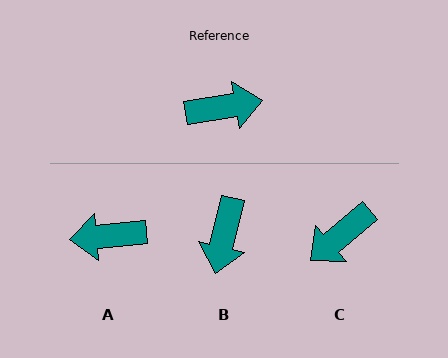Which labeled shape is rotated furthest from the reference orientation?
A, about 176 degrees away.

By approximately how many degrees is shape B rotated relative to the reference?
Approximately 112 degrees clockwise.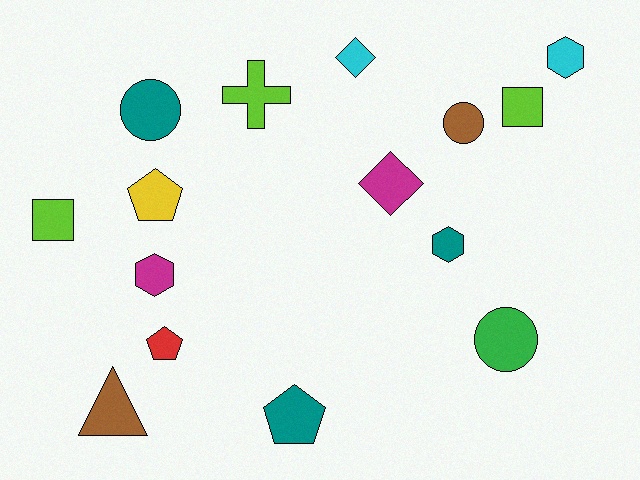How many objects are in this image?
There are 15 objects.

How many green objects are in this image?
There is 1 green object.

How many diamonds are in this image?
There are 2 diamonds.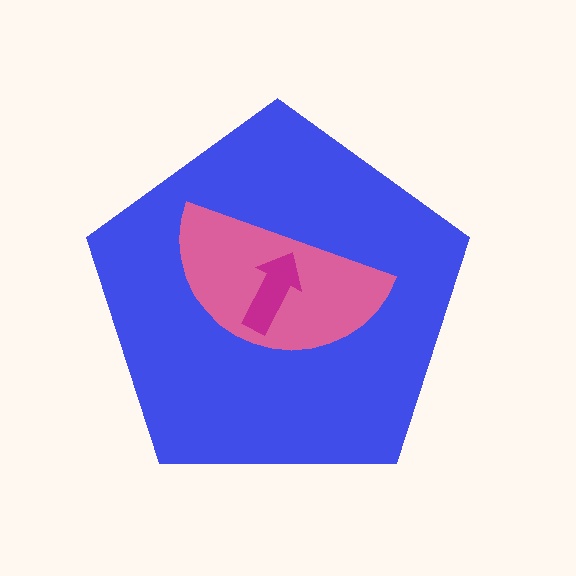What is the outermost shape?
The blue pentagon.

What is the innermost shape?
The magenta arrow.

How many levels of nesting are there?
3.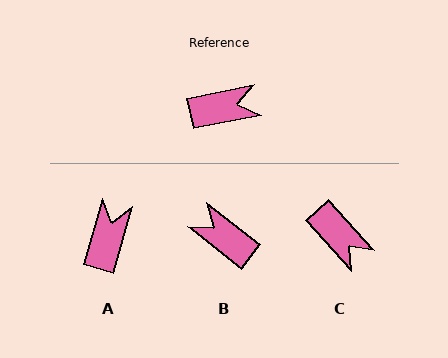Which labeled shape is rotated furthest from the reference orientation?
B, about 131 degrees away.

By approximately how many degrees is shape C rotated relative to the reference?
Approximately 59 degrees clockwise.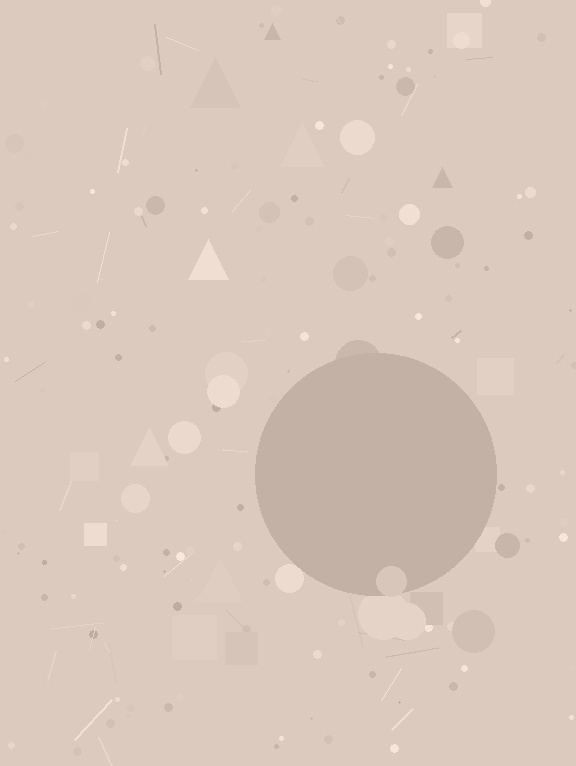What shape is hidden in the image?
A circle is hidden in the image.